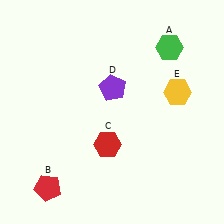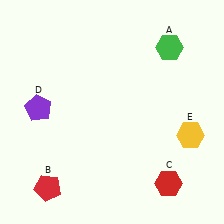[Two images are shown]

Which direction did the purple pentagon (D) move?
The purple pentagon (D) moved left.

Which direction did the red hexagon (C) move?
The red hexagon (C) moved right.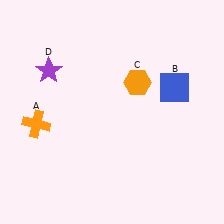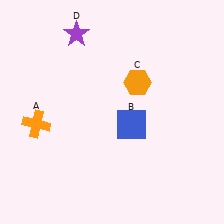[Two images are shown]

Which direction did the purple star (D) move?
The purple star (D) moved up.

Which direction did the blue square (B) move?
The blue square (B) moved left.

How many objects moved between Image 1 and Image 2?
2 objects moved between the two images.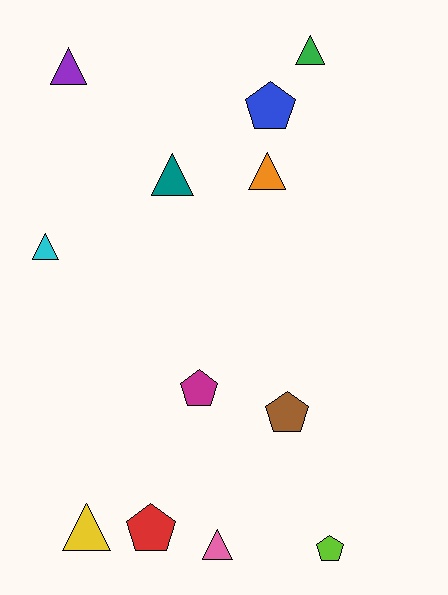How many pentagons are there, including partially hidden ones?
There are 5 pentagons.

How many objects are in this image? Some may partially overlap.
There are 12 objects.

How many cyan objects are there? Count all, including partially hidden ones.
There is 1 cyan object.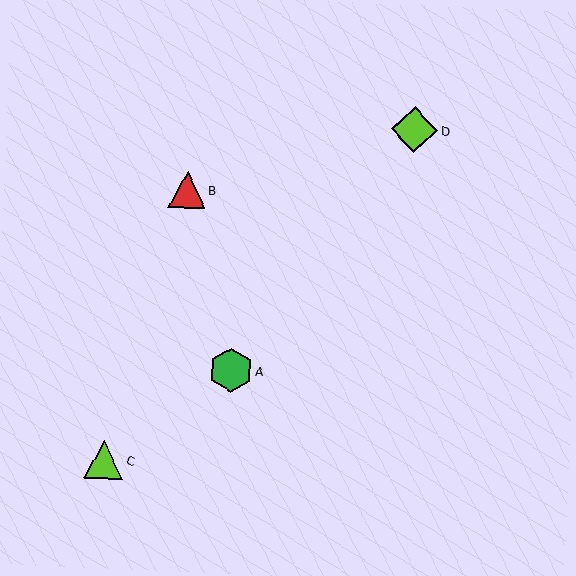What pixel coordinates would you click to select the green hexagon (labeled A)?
Click at (231, 370) to select the green hexagon A.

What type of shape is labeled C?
Shape C is a lime triangle.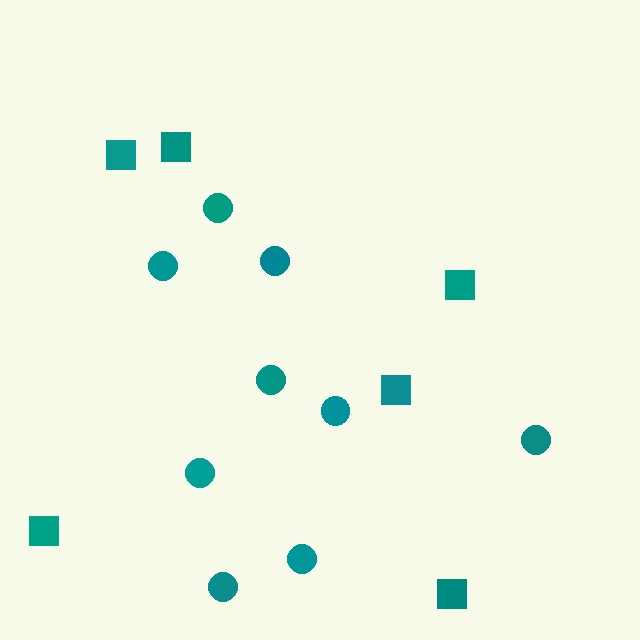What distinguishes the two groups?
There are 2 groups: one group of circles (9) and one group of squares (6).